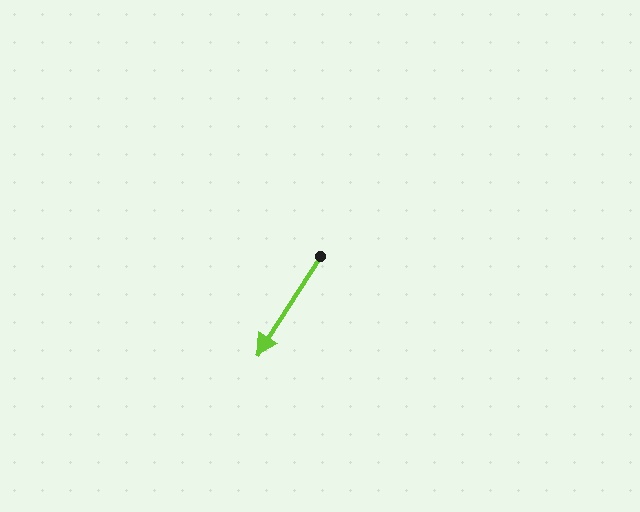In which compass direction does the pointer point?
Southwest.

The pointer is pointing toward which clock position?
Roughly 7 o'clock.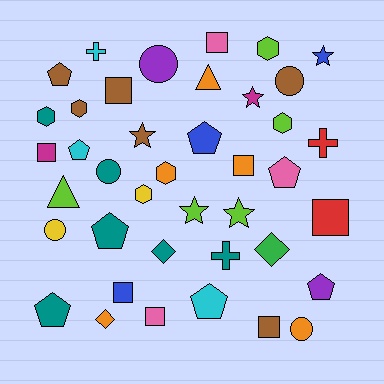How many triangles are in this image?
There are 2 triangles.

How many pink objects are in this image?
There are 3 pink objects.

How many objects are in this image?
There are 40 objects.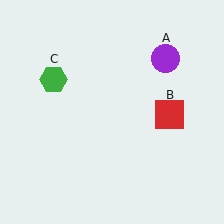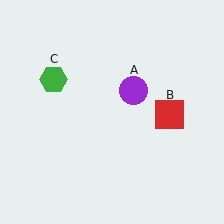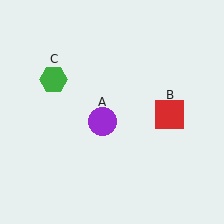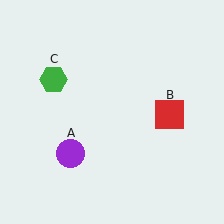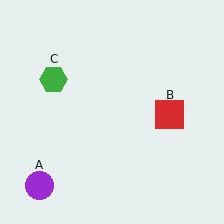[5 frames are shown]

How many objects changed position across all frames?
1 object changed position: purple circle (object A).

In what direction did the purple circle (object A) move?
The purple circle (object A) moved down and to the left.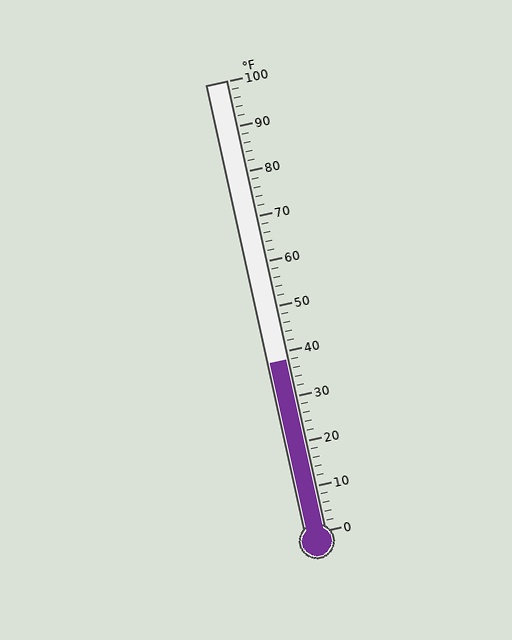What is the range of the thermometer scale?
The thermometer scale ranges from 0°F to 100°F.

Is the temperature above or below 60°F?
The temperature is below 60°F.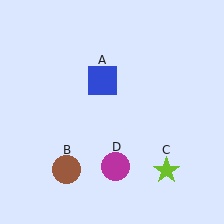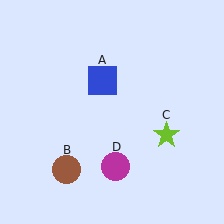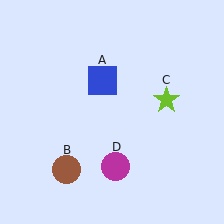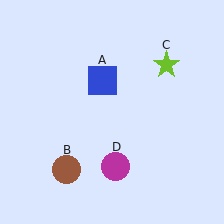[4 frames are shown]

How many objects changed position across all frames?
1 object changed position: lime star (object C).